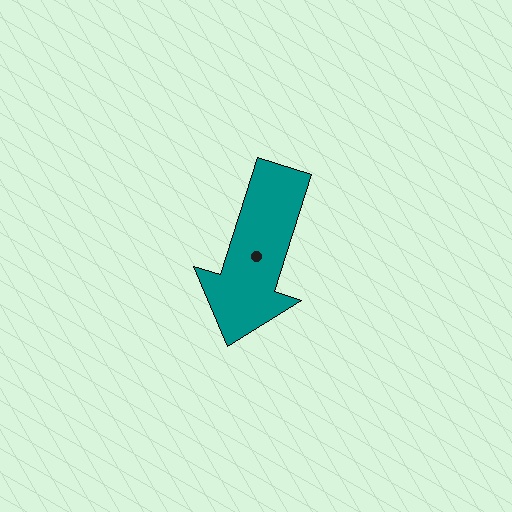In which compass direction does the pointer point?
South.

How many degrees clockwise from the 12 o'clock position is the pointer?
Approximately 197 degrees.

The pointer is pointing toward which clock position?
Roughly 7 o'clock.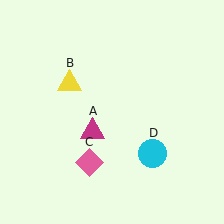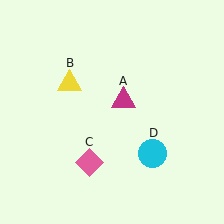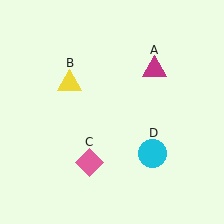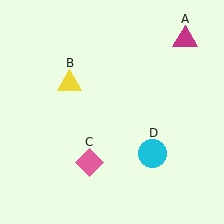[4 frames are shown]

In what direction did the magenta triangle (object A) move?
The magenta triangle (object A) moved up and to the right.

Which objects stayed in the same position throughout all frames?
Yellow triangle (object B) and pink diamond (object C) and cyan circle (object D) remained stationary.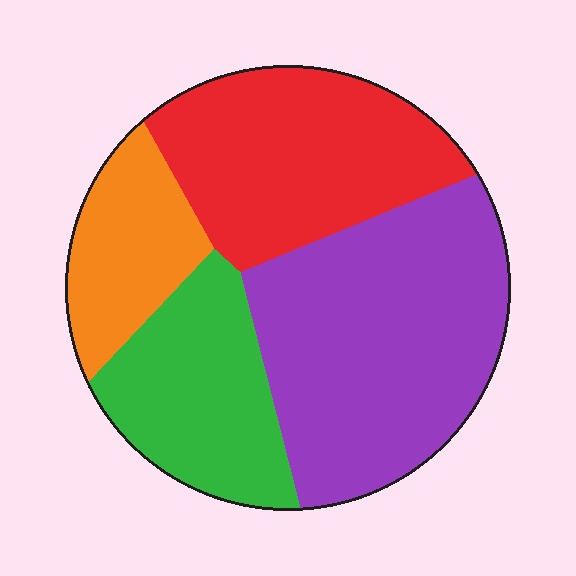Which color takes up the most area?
Purple, at roughly 40%.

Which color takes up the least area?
Orange, at roughly 15%.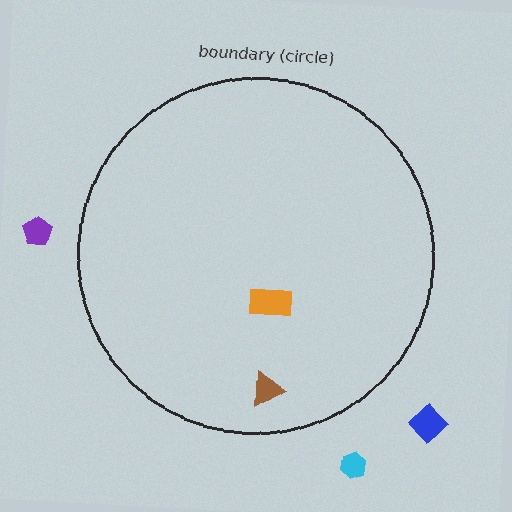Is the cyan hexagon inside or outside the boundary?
Outside.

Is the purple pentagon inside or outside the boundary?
Outside.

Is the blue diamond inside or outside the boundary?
Outside.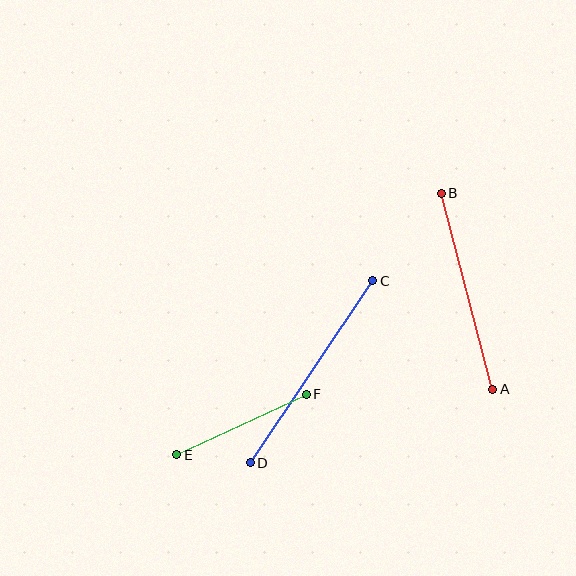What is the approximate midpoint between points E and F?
The midpoint is at approximately (241, 425) pixels.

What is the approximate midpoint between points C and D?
The midpoint is at approximately (312, 372) pixels.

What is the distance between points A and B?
The distance is approximately 203 pixels.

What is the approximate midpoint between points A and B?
The midpoint is at approximately (467, 291) pixels.